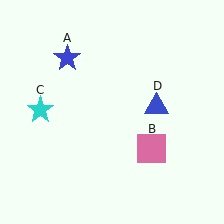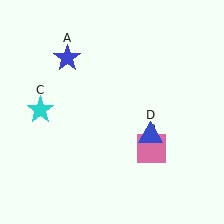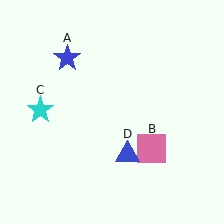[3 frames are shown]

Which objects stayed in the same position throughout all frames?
Blue star (object A) and pink square (object B) and cyan star (object C) remained stationary.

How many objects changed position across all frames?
1 object changed position: blue triangle (object D).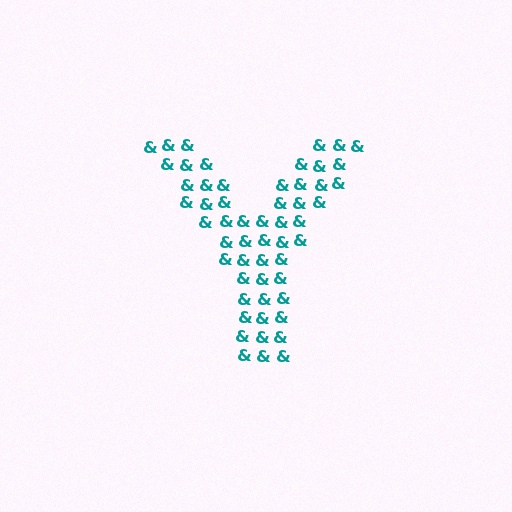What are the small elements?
The small elements are ampersands.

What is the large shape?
The large shape is the letter Y.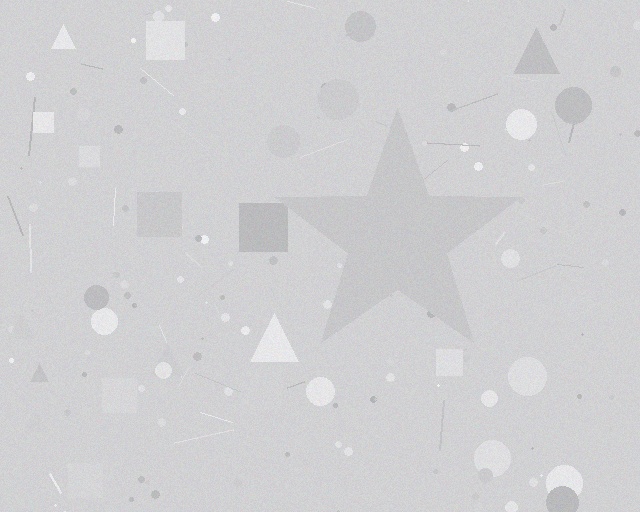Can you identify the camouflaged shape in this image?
The camouflaged shape is a star.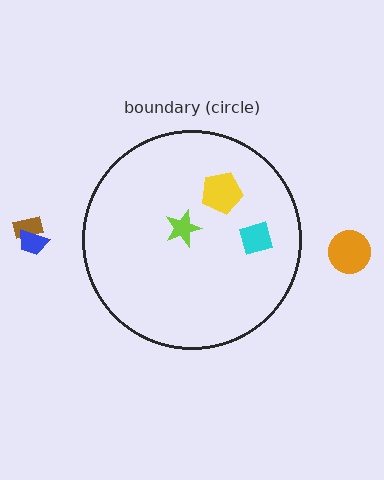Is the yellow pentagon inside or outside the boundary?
Inside.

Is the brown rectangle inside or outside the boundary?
Outside.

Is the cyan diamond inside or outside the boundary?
Inside.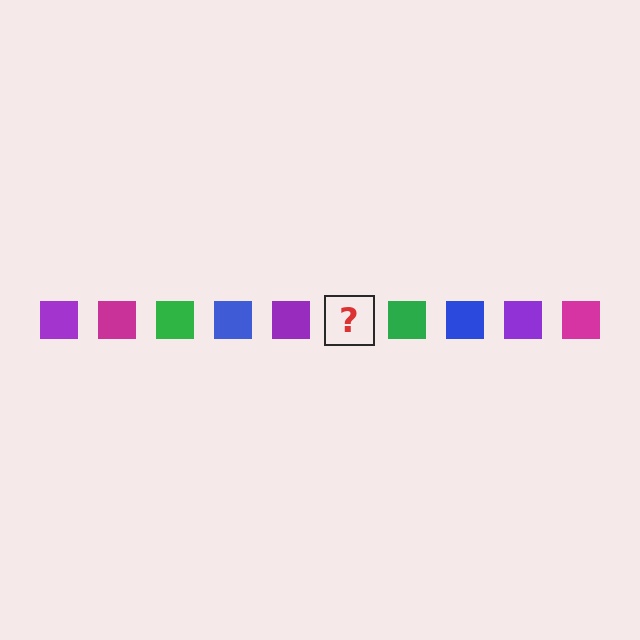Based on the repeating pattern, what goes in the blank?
The blank should be a magenta square.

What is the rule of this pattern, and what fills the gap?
The rule is that the pattern cycles through purple, magenta, green, blue squares. The gap should be filled with a magenta square.